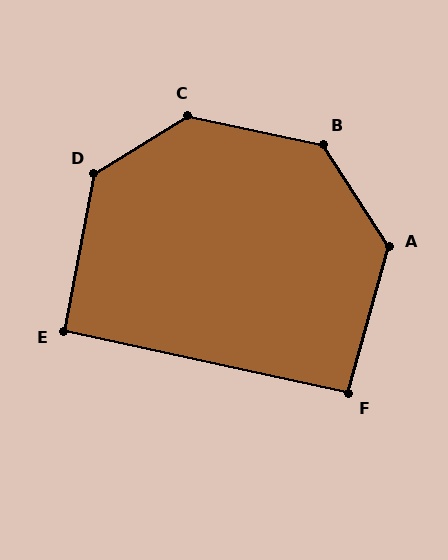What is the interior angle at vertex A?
Approximately 132 degrees (obtuse).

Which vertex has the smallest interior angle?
E, at approximately 92 degrees.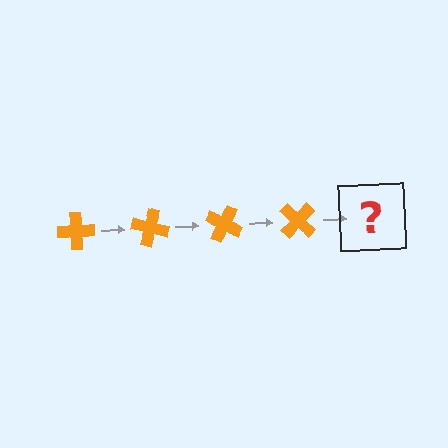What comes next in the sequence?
The next element should be an orange cross rotated 60 degrees.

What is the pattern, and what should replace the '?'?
The pattern is that the cross rotates 15 degrees each step. The '?' should be an orange cross rotated 60 degrees.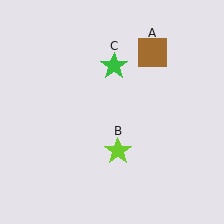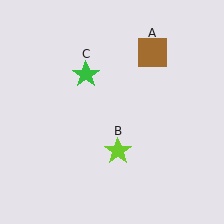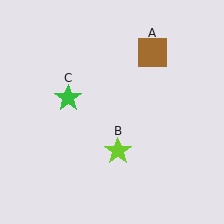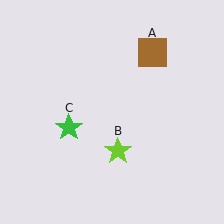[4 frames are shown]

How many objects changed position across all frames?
1 object changed position: green star (object C).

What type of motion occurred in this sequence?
The green star (object C) rotated counterclockwise around the center of the scene.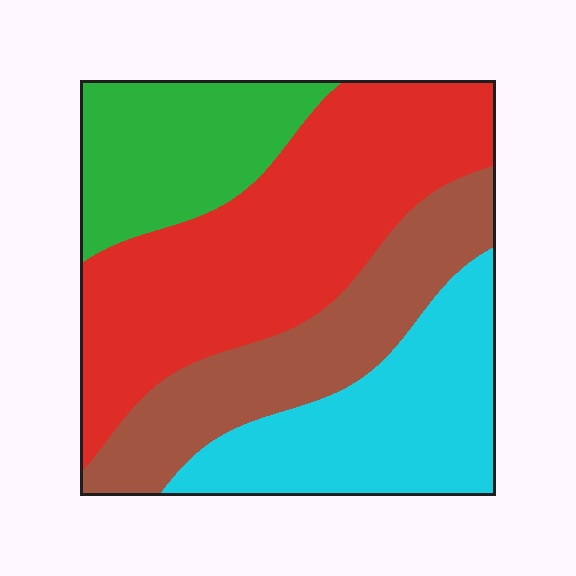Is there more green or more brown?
Brown.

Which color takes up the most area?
Red, at roughly 40%.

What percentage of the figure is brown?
Brown takes up about one fifth (1/5) of the figure.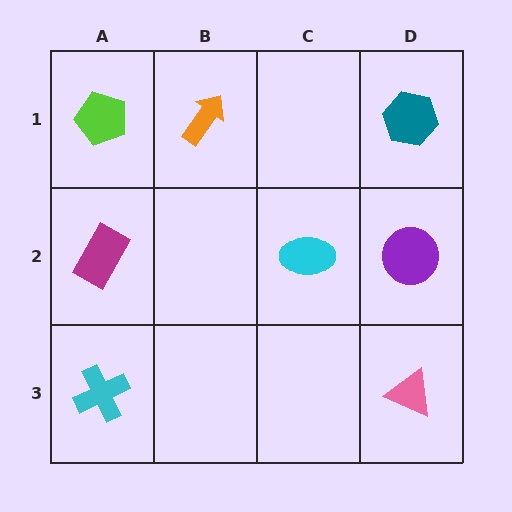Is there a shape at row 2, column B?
No, that cell is empty.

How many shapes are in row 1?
3 shapes.